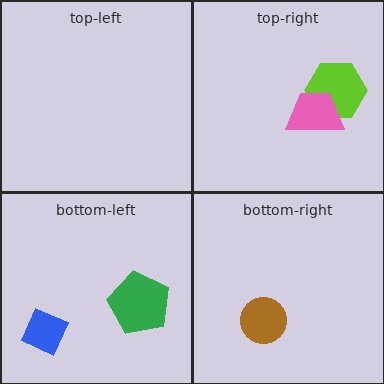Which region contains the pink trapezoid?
The top-right region.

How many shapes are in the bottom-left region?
2.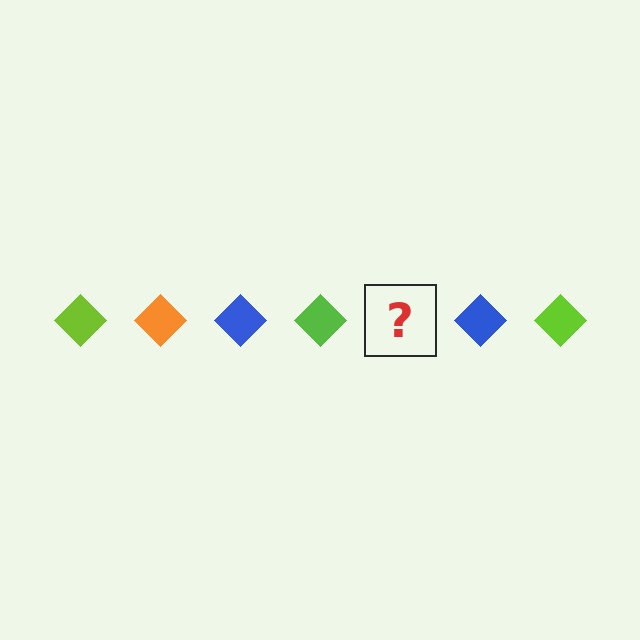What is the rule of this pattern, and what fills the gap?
The rule is that the pattern cycles through lime, orange, blue diamonds. The gap should be filled with an orange diamond.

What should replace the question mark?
The question mark should be replaced with an orange diamond.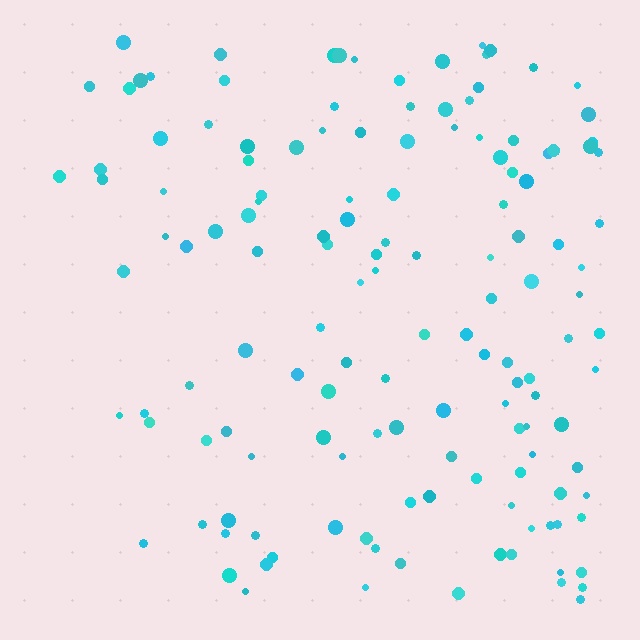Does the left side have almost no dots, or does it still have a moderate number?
Still a moderate number, just noticeably fewer than the right.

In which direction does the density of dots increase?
From left to right, with the right side densest.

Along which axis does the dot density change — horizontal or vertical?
Horizontal.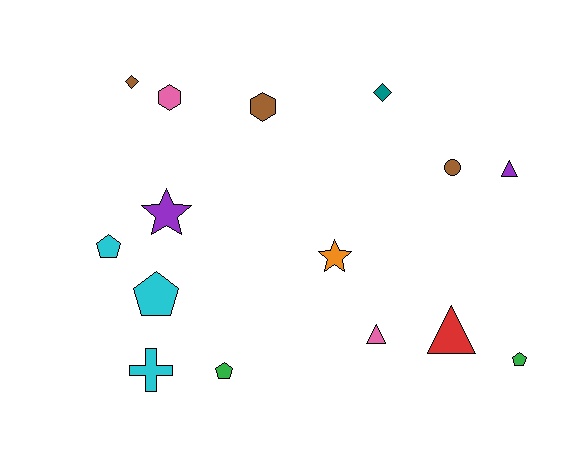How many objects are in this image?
There are 15 objects.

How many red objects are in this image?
There is 1 red object.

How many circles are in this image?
There is 1 circle.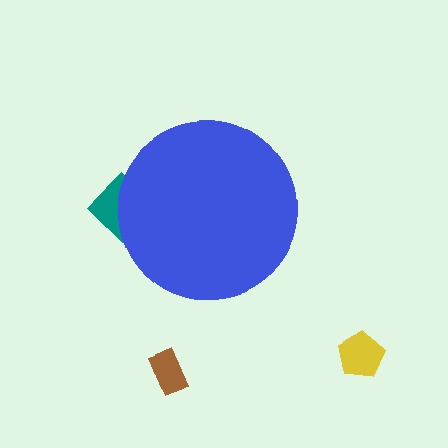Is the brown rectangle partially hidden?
No, the brown rectangle is fully visible.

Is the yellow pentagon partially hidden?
No, the yellow pentagon is fully visible.